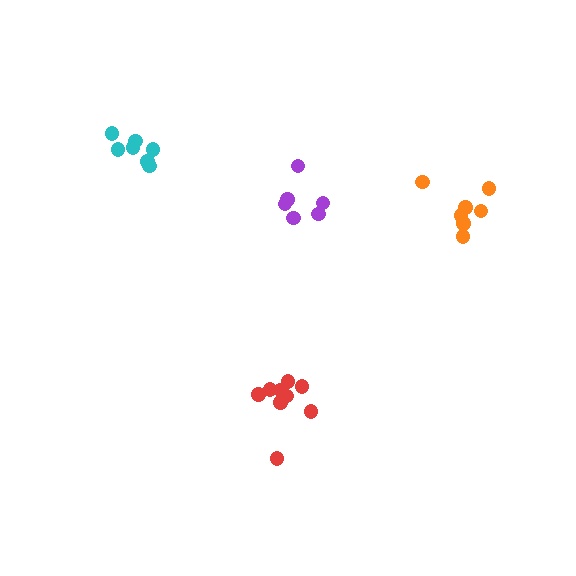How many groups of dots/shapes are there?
There are 4 groups.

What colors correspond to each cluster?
The clusters are colored: red, purple, cyan, orange.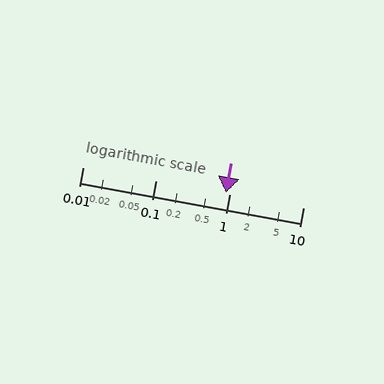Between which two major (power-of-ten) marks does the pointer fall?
The pointer is between 0.1 and 1.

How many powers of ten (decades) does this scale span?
The scale spans 3 decades, from 0.01 to 10.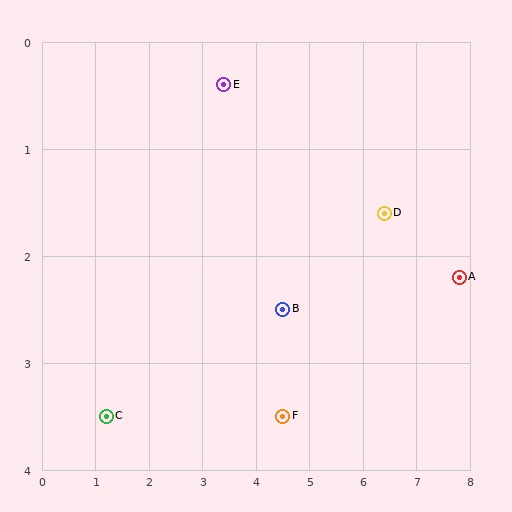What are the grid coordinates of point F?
Point F is at approximately (4.5, 3.5).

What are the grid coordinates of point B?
Point B is at approximately (4.5, 2.5).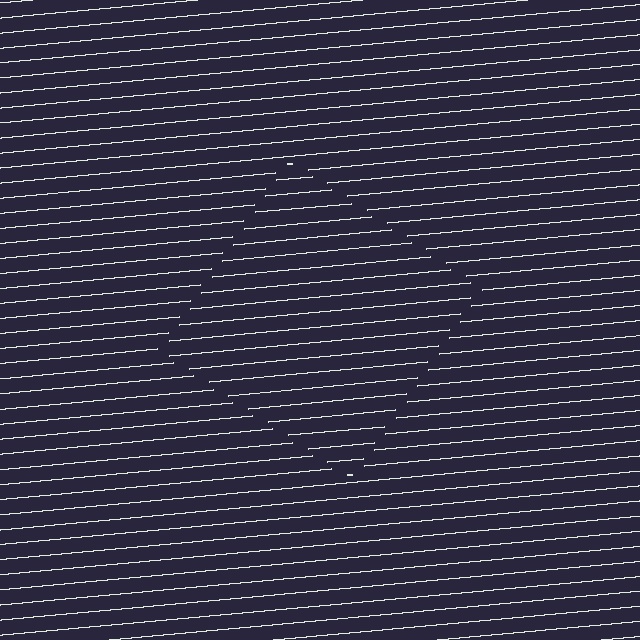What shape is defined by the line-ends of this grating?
An illusory square. The interior of the shape contains the same grating, shifted by half a period — the contour is defined by the phase discontinuity where line-ends from the inner and outer gratings abut.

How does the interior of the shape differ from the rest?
The interior of the shape contains the same grating, shifted by half a period — the contour is defined by the phase discontinuity where line-ends from the inner and outer gratings abut.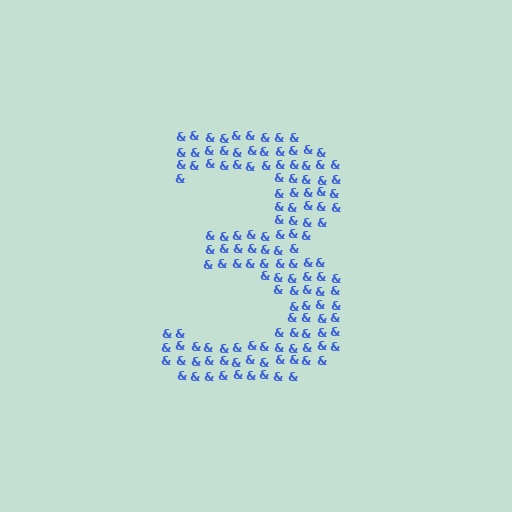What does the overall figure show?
The overall figure shows the digit 3.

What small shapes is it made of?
It is made of small ampersands.